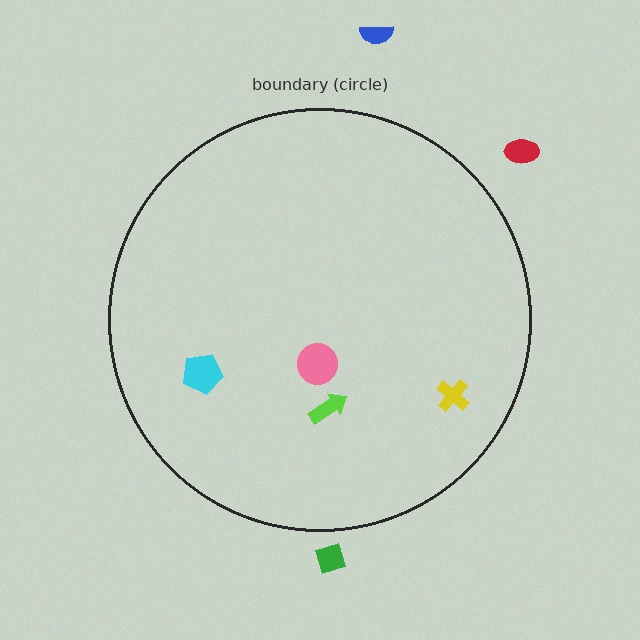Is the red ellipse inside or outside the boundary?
Outside.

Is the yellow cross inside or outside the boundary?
Inside.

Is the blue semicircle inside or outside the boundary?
Outside.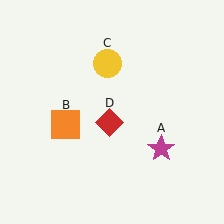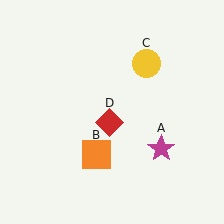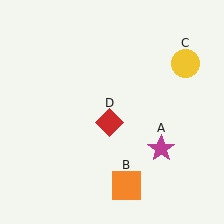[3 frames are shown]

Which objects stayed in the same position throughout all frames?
Magenta star (object A) and red diamond (object D) remained stationary.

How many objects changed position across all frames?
2 objects changed position: orange square (object B), yellow circle (object C).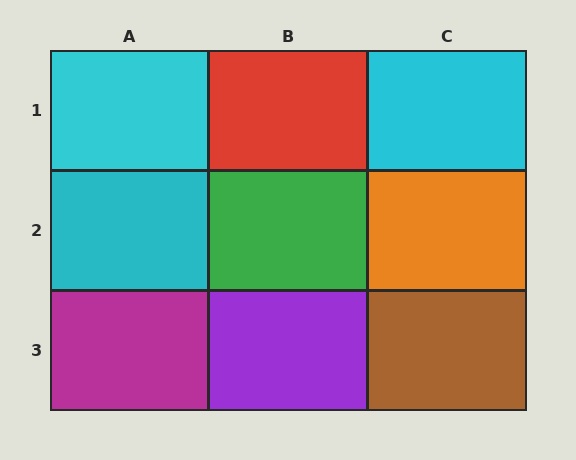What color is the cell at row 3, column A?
Magenta.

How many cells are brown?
1 cell is brown.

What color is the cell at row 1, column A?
Cyan.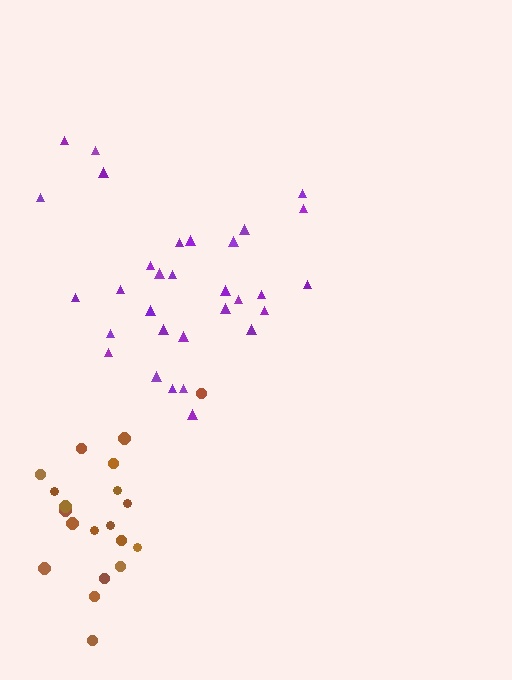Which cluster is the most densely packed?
Brown.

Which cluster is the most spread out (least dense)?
Purple.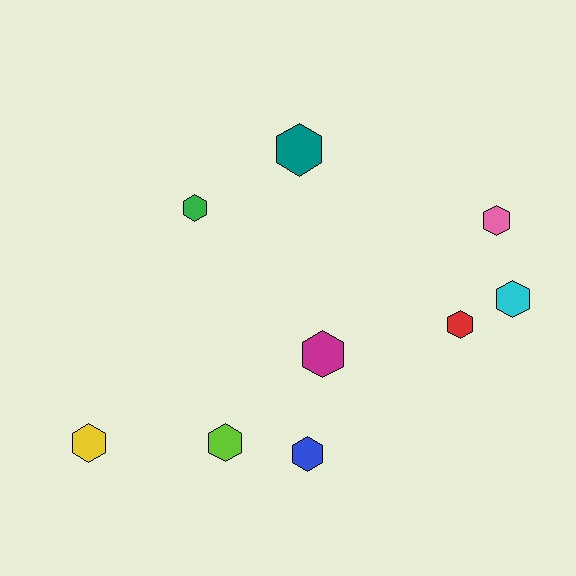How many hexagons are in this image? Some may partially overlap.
There are 9 hexagons.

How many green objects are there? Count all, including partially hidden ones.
There is 1 green object.